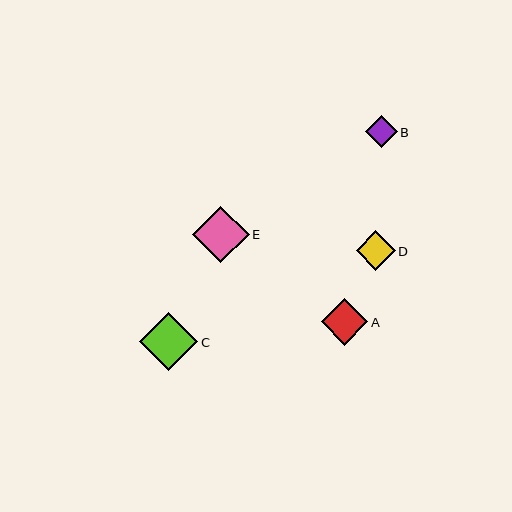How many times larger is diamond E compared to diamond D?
Diamond E is approximately 1.5 times the size of diamond D.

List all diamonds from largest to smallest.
From largest to smallest: C, E, A, D, B.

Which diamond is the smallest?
Diamond B is the smallest with a size of approximately 32 pixels.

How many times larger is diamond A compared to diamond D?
Diamond A is approximately 1.2 times the size of diamond D.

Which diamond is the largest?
Diamond C is the largest with a size of approximately 58 pixels.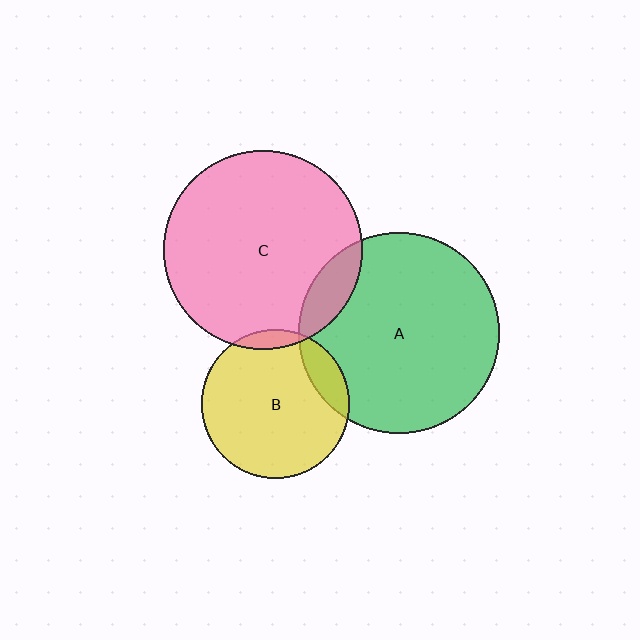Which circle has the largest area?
Circle A (green).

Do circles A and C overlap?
Yes.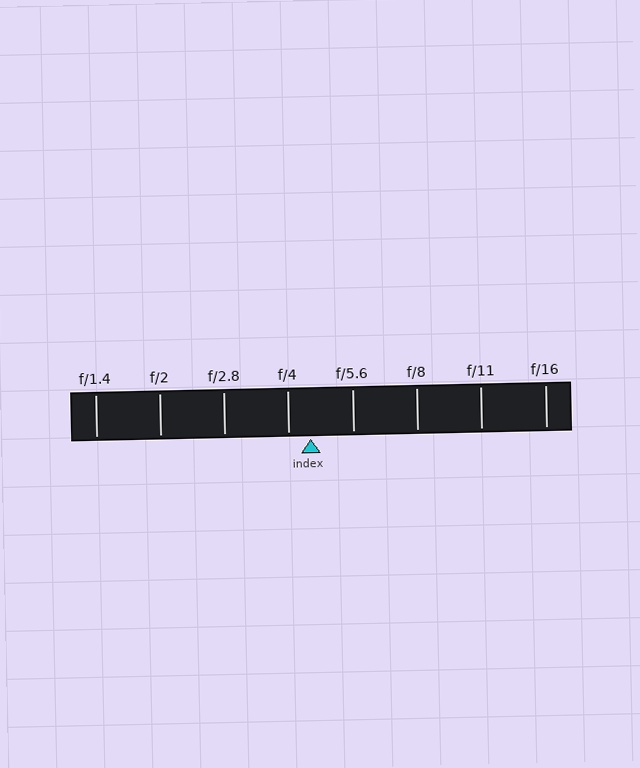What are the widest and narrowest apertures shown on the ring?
The widest aperture shown is f/1.4 and the narrowest is f/16.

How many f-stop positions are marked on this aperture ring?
There are 8 f-stop positions marked.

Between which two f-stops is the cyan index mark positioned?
The index mark is between f/4 and f/5.6.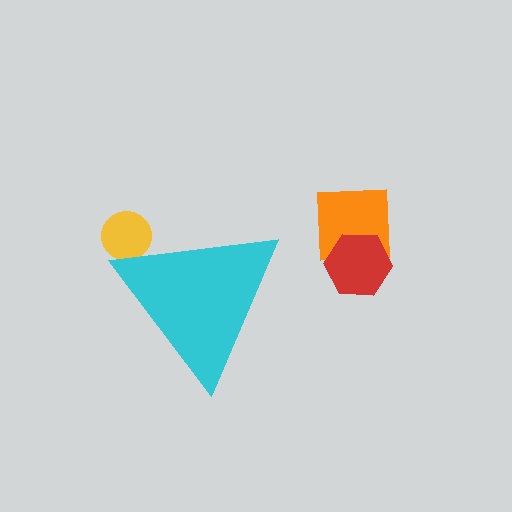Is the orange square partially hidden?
No, the orange square is fully visible.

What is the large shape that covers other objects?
A cyan triangle.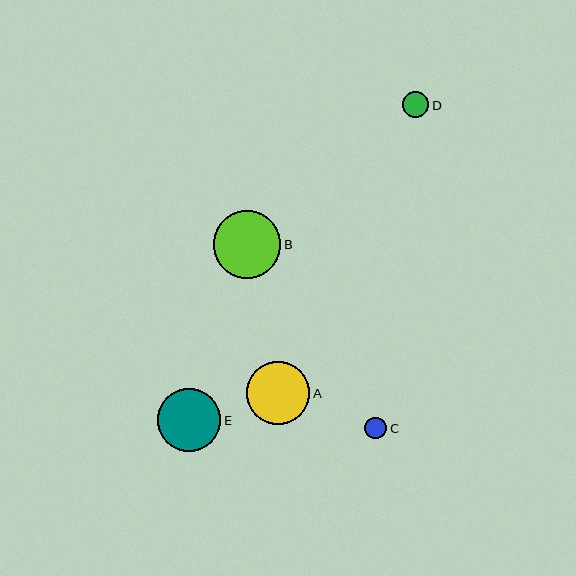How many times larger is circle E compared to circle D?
Circle E is approximately 2.4 times the size of circle D.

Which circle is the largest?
Circle B is the largest with a size of approximately 67 pixels.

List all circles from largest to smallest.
From largest to smallest: B, A, E, D, C.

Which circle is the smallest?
Circle C is the smallest with a size of approximately 22 pixels.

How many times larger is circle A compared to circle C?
Circle A is approximately 2.9 times the size of circle C.